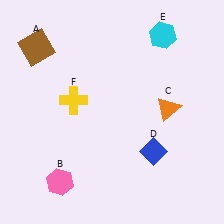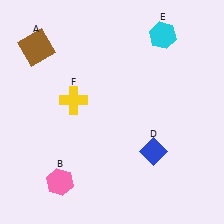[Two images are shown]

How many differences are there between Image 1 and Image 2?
There is 1 difference between the two images.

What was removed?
The orange triangle (C) was removed in Image 2.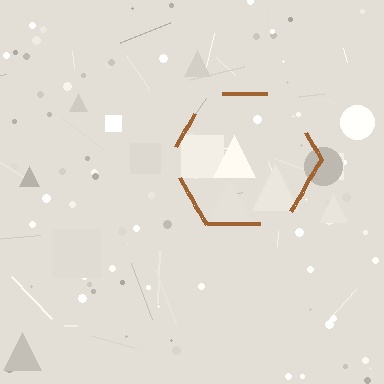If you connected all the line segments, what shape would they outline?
They would outline a hexagon.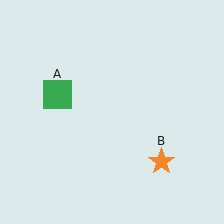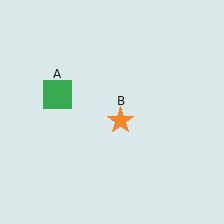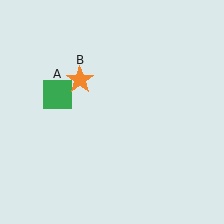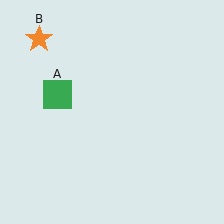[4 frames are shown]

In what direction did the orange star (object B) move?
The orange star (object B) moved up and to the left.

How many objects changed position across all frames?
1 object changed position: orange star (object B).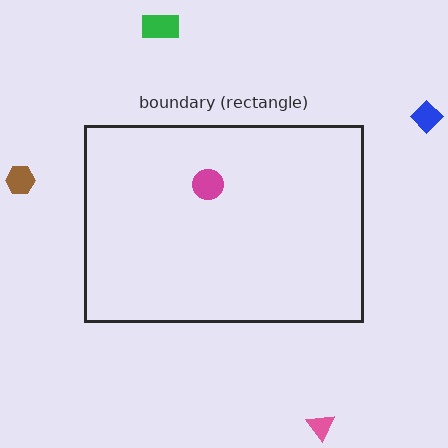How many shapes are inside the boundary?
1 inside, 4 outside.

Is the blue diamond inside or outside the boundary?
Outside.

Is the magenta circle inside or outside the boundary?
Inside.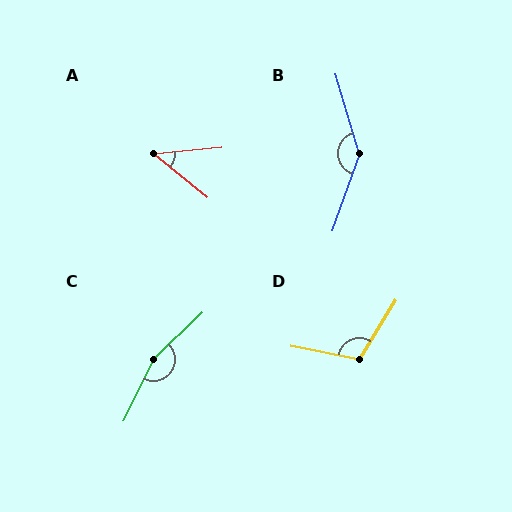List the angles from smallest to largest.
A (44°), D (110°), B (144°), C (160°).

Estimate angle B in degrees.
Approximately 144 degrees.